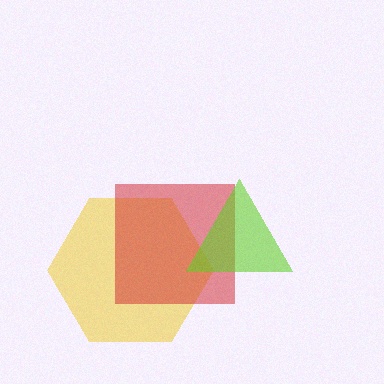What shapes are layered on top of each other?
The layered shapes are: a yellow hexagon, a red square, a lime triangle.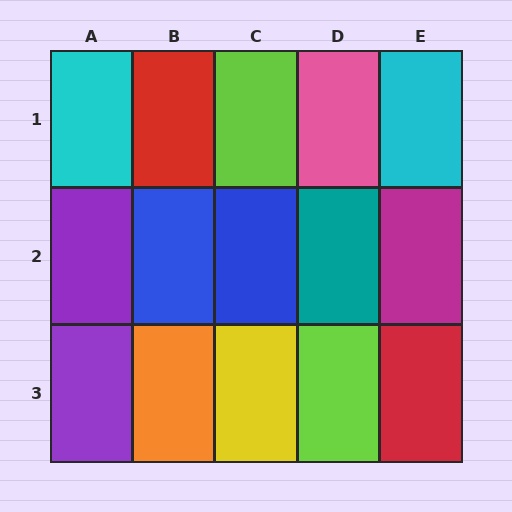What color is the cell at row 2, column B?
Blue.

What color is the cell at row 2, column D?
Teal.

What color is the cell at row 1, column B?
Red.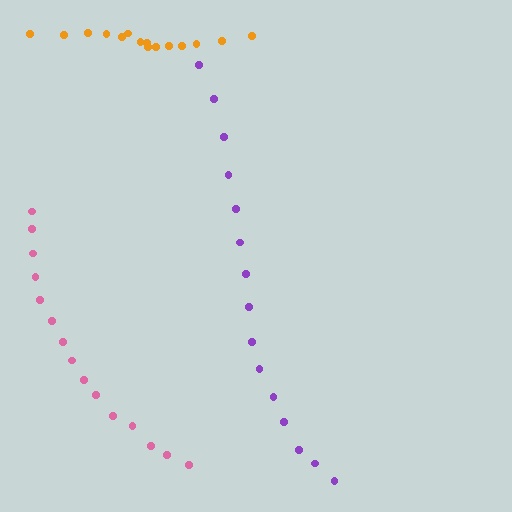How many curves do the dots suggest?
There are 3 distinct paths.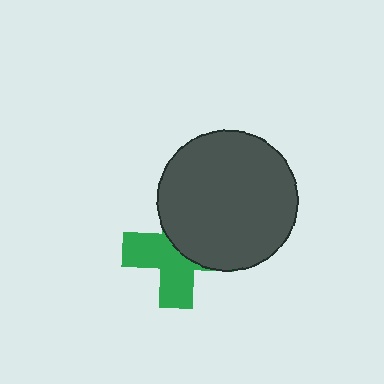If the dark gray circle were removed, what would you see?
You would see the complete green cross.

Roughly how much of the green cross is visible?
About half of it is visible (roughly 52%).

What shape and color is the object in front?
The object in front is a dark gray circle.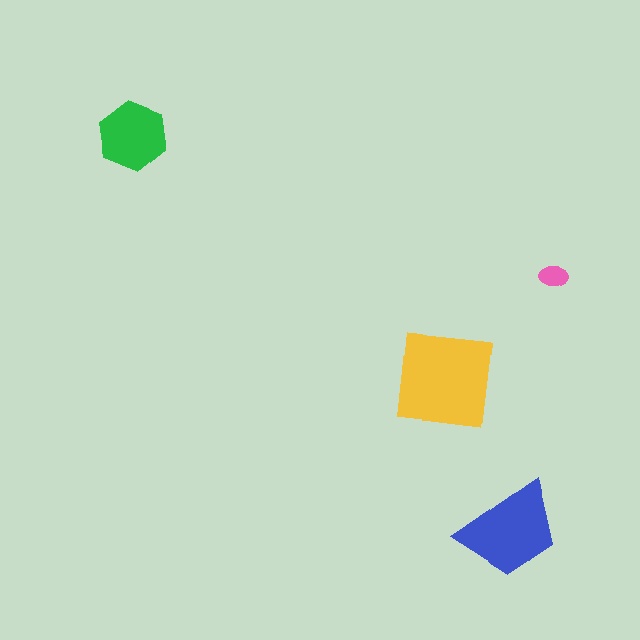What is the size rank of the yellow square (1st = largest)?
1st.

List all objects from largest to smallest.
The yellow square, the blue trapezoid, the green hexagon, the pink ellipse.